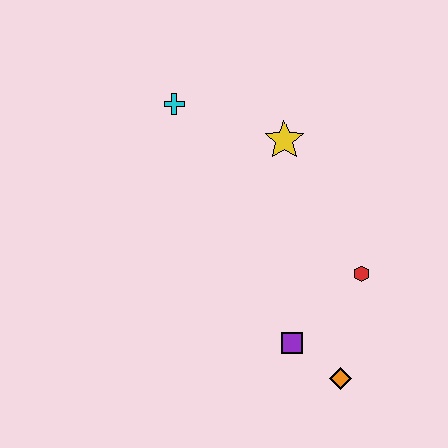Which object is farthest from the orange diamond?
The cyan cross is farthest from the orange diamond.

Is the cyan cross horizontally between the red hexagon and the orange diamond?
No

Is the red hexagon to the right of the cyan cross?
Yes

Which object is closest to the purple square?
The orange diamond is closest to the purple square.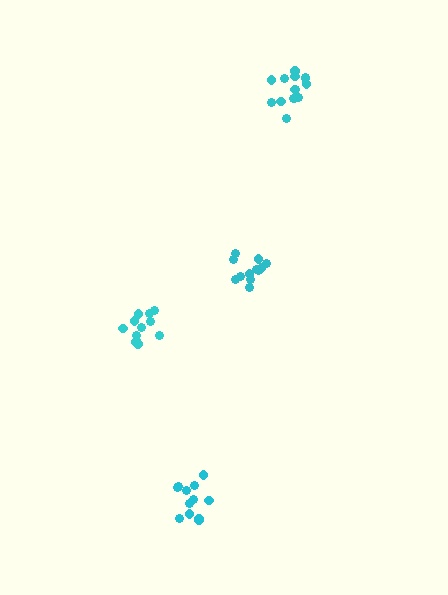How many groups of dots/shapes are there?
There are 4 groups.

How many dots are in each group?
Group 1: 12 dots, Group 2: 12 dots, Group 3: 12 dots, Group 4: 15 dots (51 total).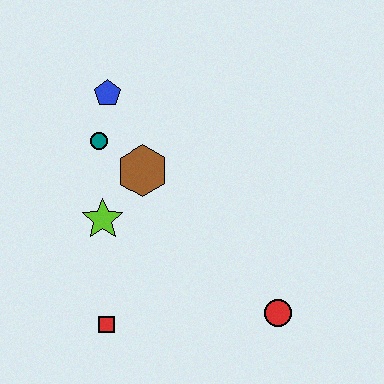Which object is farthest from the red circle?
The blue pentagon is farthest from the red circle.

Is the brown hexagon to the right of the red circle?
No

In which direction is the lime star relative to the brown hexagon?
The lime star is below the brown hexagon.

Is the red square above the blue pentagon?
No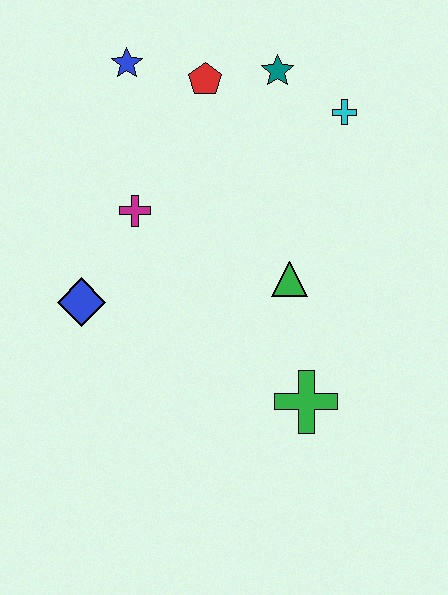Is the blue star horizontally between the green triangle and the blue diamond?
Yes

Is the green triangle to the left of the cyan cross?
Yes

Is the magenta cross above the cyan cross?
No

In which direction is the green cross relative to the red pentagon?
The green cross is below the red pentagon.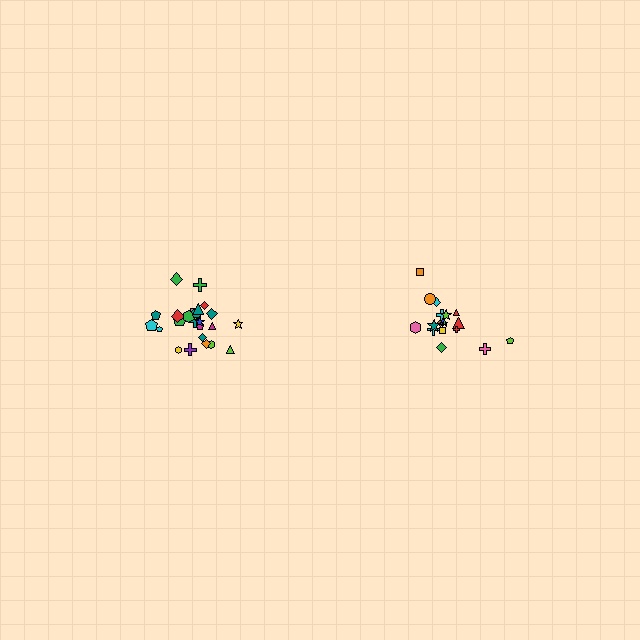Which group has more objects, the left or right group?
The left group.